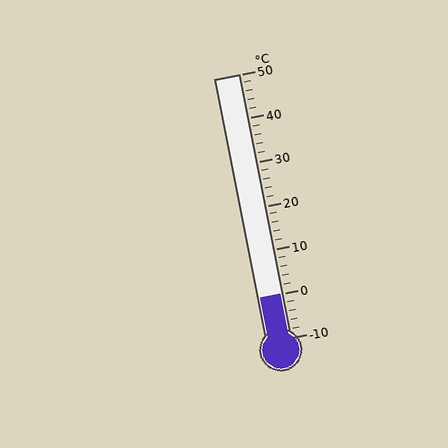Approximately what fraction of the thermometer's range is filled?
The thermometer is filled to approximately 15% of its range.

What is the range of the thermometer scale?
The thermometer scale ranges from -10°C to 50°C.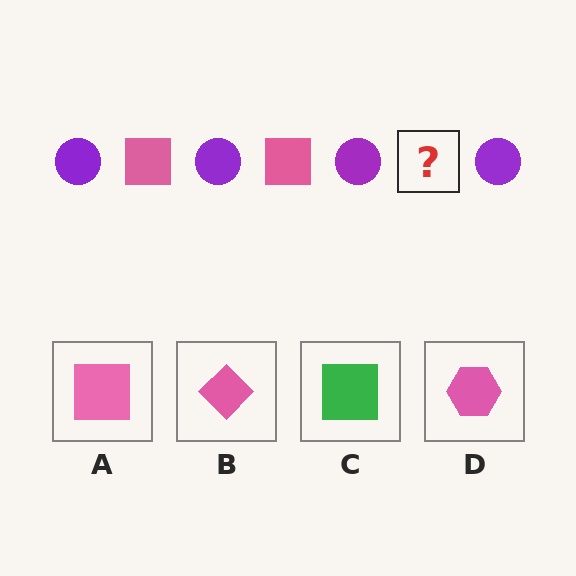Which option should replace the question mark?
Option A.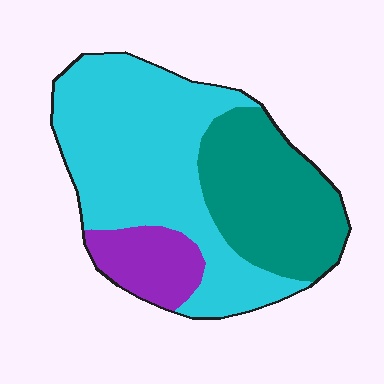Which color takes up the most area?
Cyan, at roughly 55%.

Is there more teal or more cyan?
Cyan.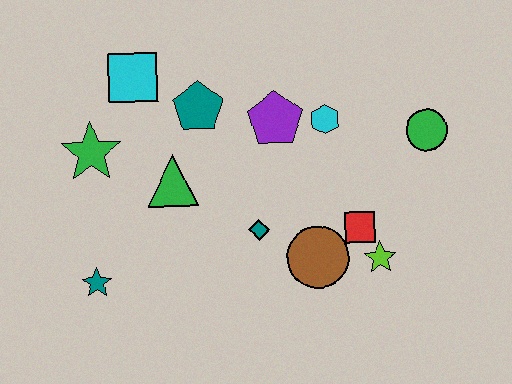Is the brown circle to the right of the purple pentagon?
Yes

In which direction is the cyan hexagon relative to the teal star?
The cyan hexagon is to the right of the teal star.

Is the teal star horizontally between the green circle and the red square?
No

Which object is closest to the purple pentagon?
The cyan hexagon is closest to the purple pentagon.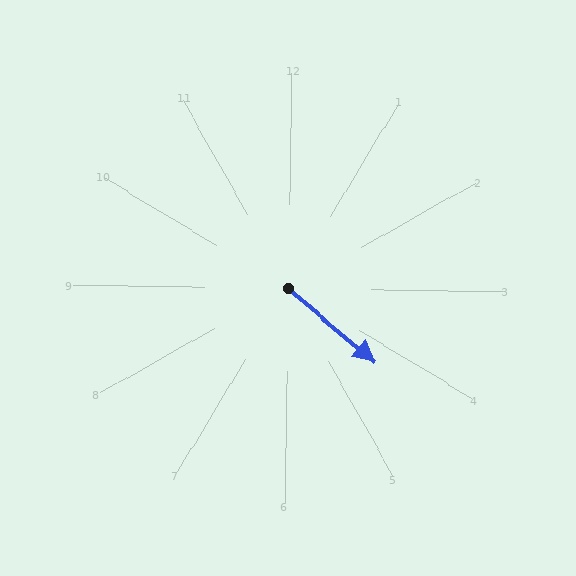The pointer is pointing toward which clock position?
Roughly 4 o'clock.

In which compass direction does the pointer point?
Southeast.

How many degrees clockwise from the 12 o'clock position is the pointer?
Approximately 129 degrees.